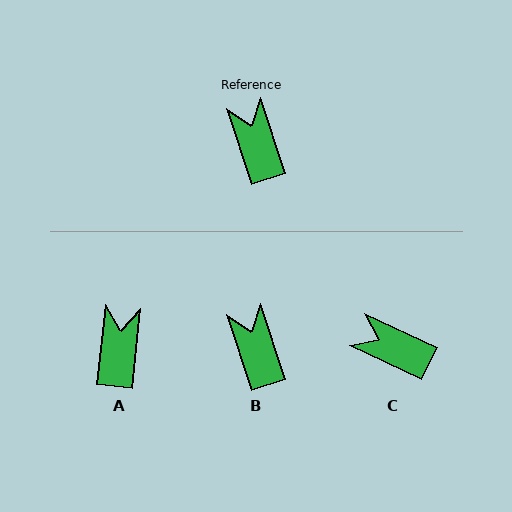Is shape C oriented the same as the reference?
No, it is off by about 47 degrees.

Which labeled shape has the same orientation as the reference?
B.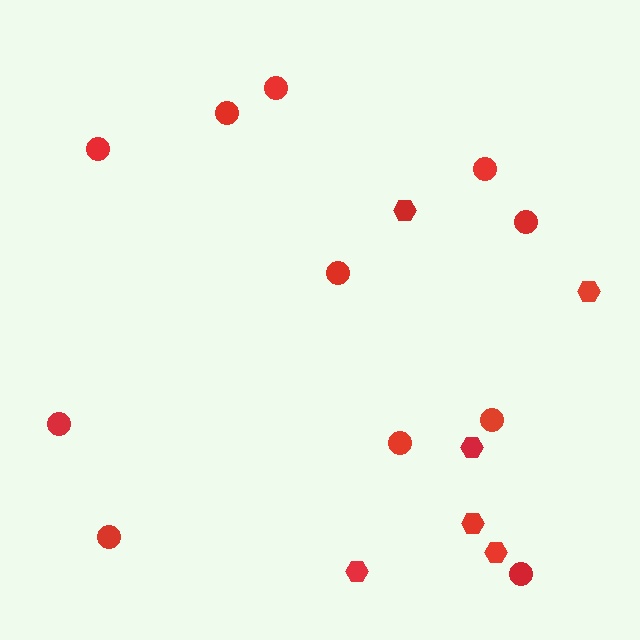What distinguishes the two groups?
There are 2 groups: one group of hexagons (6) and one group of circles (11).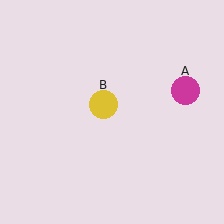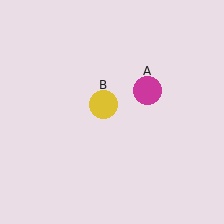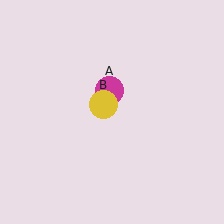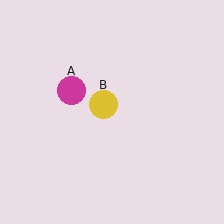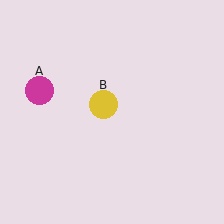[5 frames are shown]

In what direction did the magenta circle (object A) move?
The magenta circle (object A) moved left.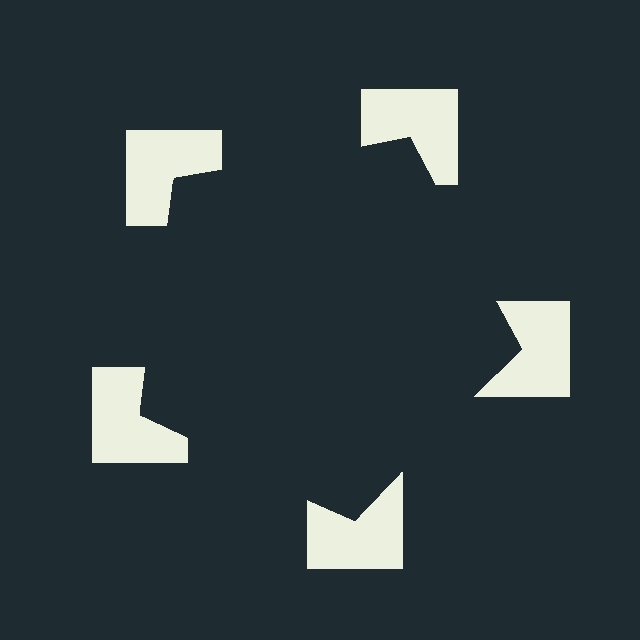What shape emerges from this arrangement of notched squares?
An illusory pentagon — its edges are inferred from the aligned wedge cuts in the notched squares, not physically drawn.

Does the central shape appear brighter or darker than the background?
It typically appears slightly darker than the background, even though no actual brightness change is drawn.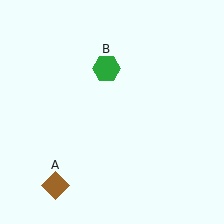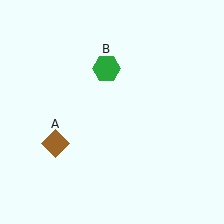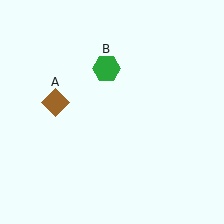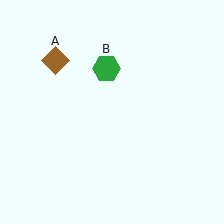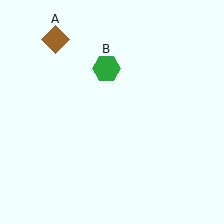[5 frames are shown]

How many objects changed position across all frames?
1 object changed position: brown diamond (object A).